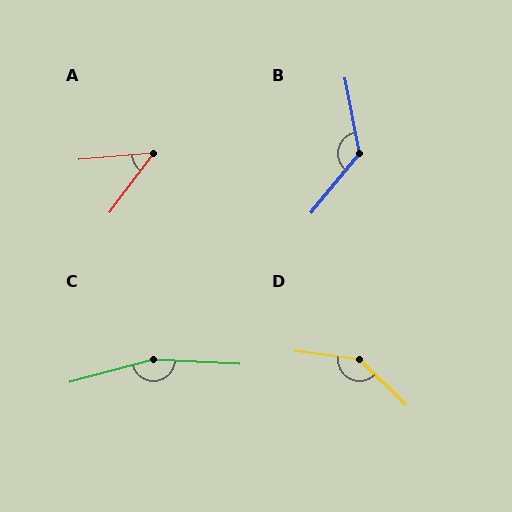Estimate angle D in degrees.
Approximately 144 degrees.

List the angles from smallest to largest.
A (48°), B (130°), D (144°), C (162°).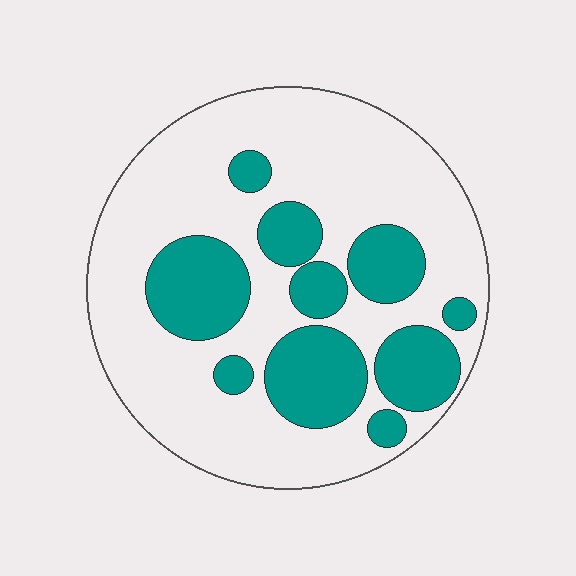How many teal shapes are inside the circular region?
10.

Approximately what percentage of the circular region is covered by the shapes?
Approximately 30%.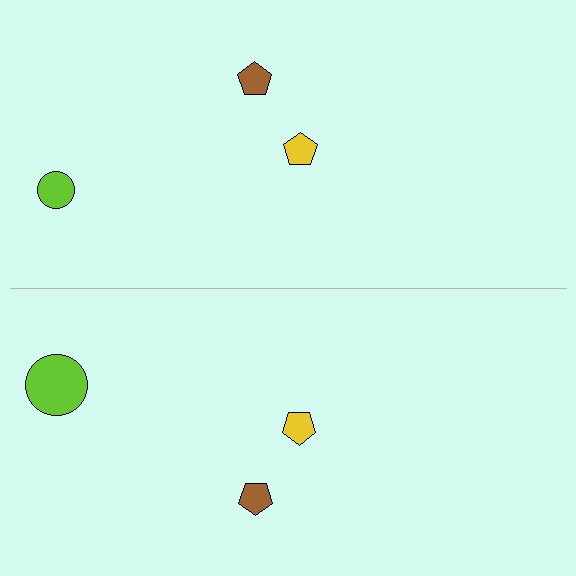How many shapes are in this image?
There are 6 shapes in this image.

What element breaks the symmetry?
The lime circle on the bottom side has a different size than its mirror counterpart.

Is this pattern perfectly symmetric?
No, the pattern is not perfectly symmetric. The lime circle on the bottom side has a different size than its mirror counterpart.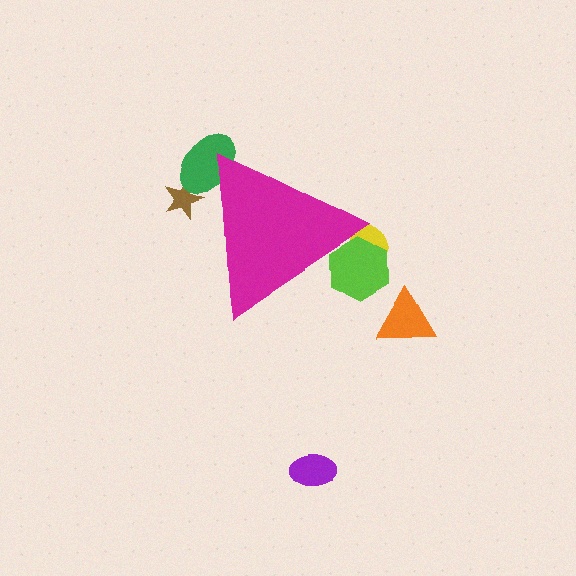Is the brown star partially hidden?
Yes, the brown star is partially hidden behind the magenta triangle.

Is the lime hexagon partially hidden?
Yes, the lime hexagon is partially hidden behind the magenta triangle.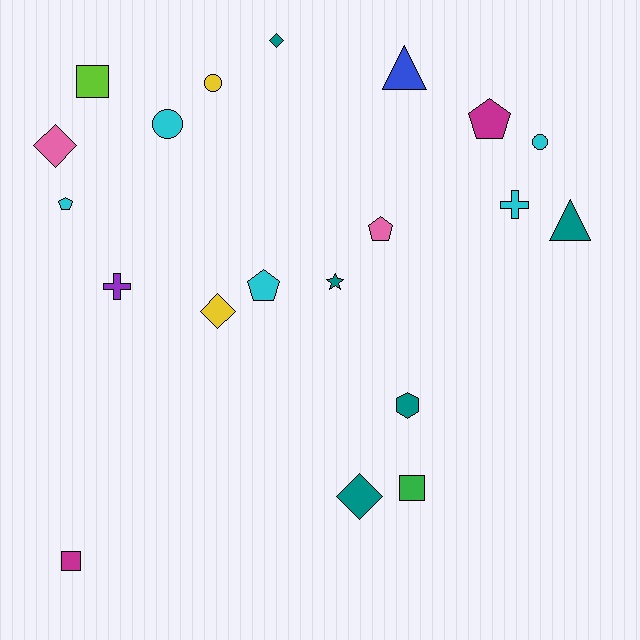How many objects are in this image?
There are 20 objects.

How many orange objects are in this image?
There are no orange objects.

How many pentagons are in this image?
There are 4 pentagons.